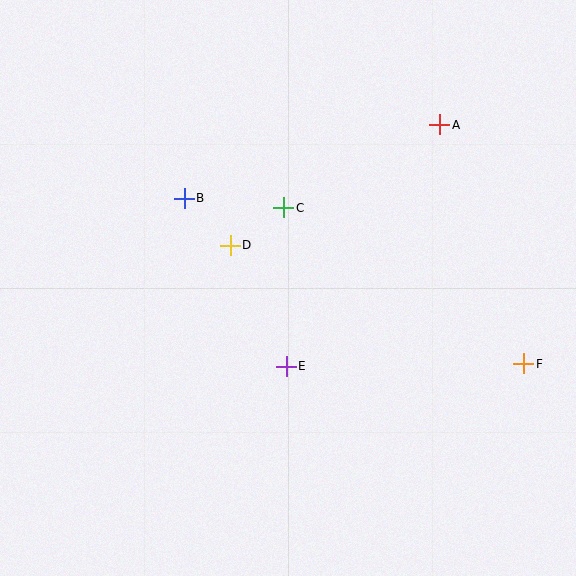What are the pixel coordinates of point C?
Point C is at (284, 208).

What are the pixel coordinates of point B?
Point B is at (184, 198).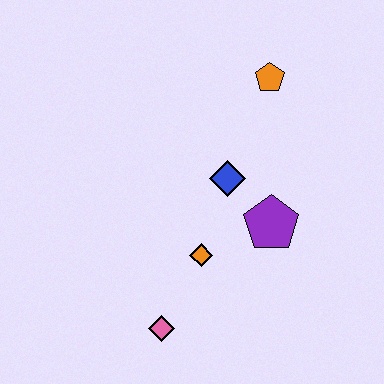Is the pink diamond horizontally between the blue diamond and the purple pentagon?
No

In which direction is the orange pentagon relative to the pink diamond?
The orange pentagon is above the pink diamond.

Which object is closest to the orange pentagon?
The blue diamond is closest to the orange pentagon.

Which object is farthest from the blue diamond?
The pink diamond is farthest from the blue diamond.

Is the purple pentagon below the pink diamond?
No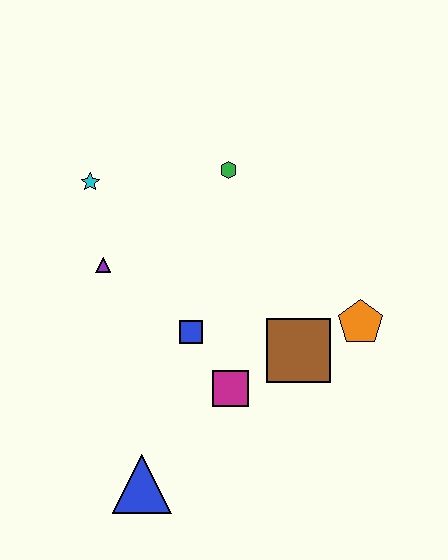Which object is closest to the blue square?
The magenta square is closest to the blue square.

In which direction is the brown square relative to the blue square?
The brown square is to the right of the blue square.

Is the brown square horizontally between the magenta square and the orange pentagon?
Yes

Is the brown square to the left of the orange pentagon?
Yes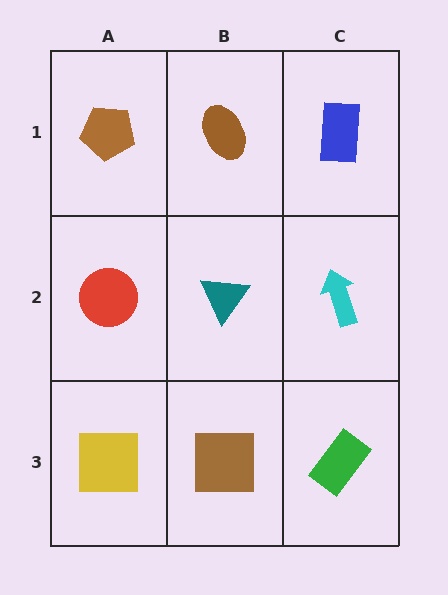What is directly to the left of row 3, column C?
A brown square.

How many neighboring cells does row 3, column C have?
2.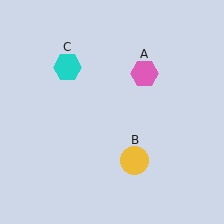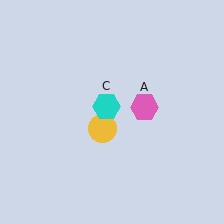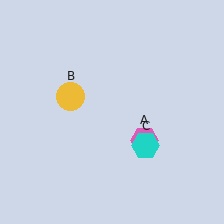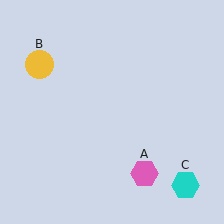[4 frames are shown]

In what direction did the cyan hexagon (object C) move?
The cyan hexagon (object C) moved down and to the right.